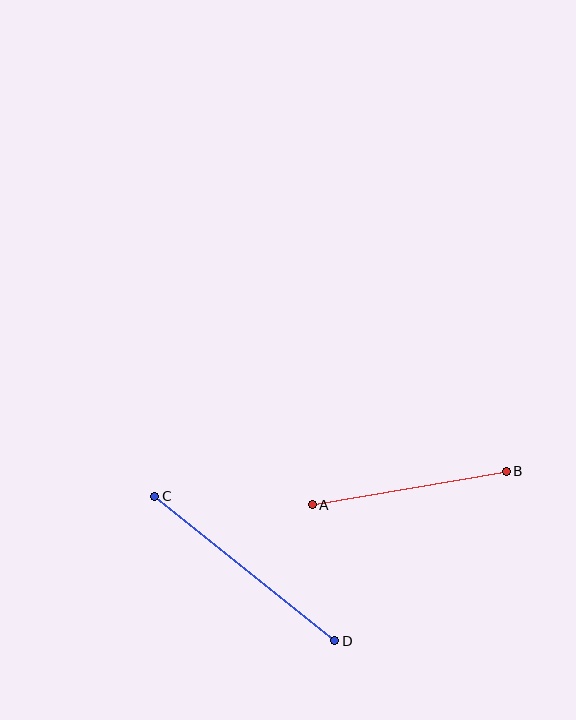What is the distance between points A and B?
The distance is approximately 197 pixels.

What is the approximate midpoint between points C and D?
The midpoint is at approximately (245, 568) pixels.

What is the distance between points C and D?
The distance is approximately 231 pixels.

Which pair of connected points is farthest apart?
Points C and D are farthest apart.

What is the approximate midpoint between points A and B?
The midpoint is at approximately (409, 488) pixels.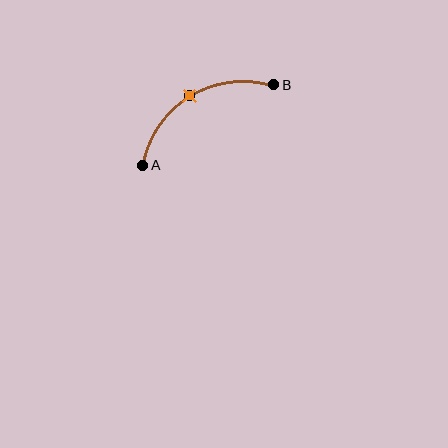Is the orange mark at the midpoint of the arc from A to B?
Yes. The orange mark lies on the arc at equal arc-length from both A and B — it is the arc midpoint.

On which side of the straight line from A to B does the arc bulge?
The arc bulges above the straight line connecting A and B.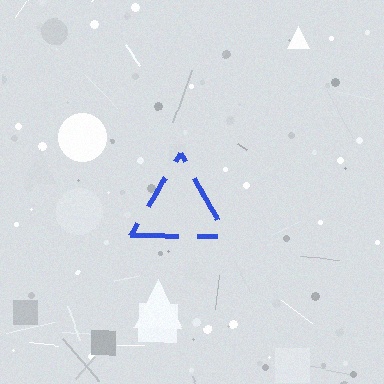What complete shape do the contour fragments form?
The contour fragments form a triangle.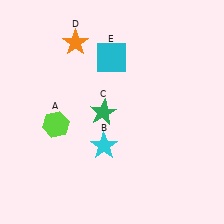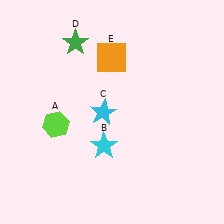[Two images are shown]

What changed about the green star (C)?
In Image 1, C is green. In Image 2, it changed to cyan.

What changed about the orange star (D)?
In Image 1, D is orange. In Image 2, it changed to green.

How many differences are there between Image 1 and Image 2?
There are 3 differences between the two images.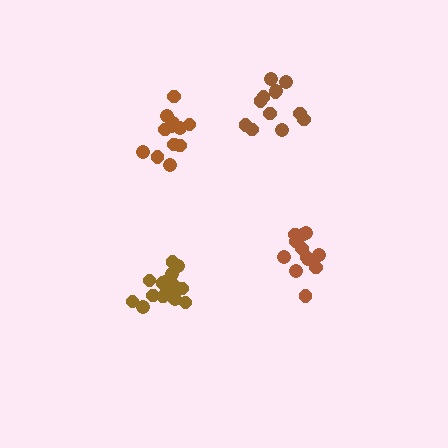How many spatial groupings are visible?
There are 4 spatial groupings.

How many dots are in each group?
Group 1: 13 dots, Group 2: 12 dots, Group 3: 17 dots, Group 4: 12 dots (54 total).